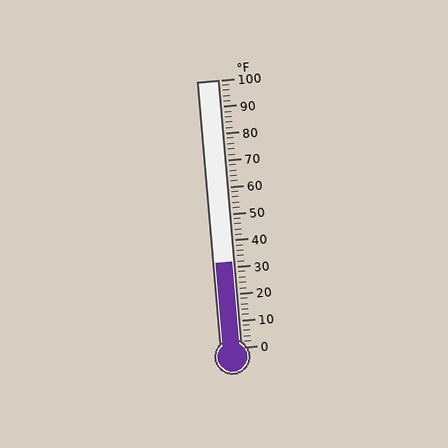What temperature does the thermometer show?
The thermometer shows approximately 32°F.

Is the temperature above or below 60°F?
The temperature is below 60°F.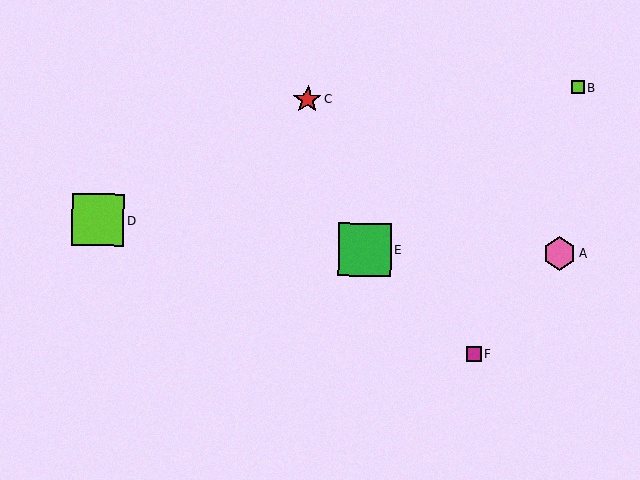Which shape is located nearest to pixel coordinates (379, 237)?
The green square (labeled E) at (365, 249) is nearest to that location.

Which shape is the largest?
The green square (labeled E) is the largest.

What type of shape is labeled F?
Shape F is a magenta square.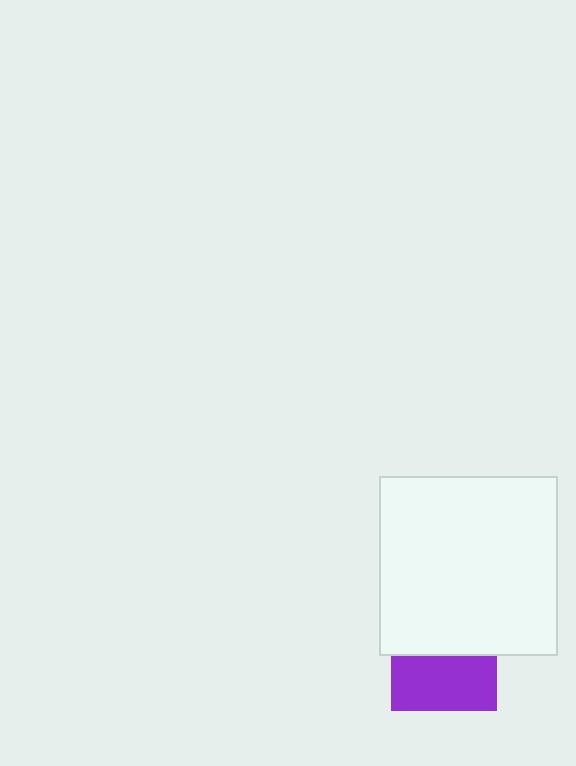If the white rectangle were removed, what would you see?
You would see the complete purple square.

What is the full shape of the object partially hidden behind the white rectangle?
The partially hidden object is a purple square.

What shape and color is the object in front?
The object in front is a white rectangle.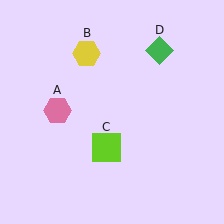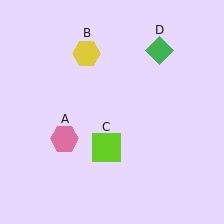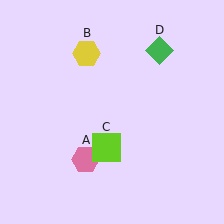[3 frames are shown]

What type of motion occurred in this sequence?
The pink hexagon (object A) rotated counterclockwise around the center of the scene.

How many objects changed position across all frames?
1 object changed position: pink hexagon (object A).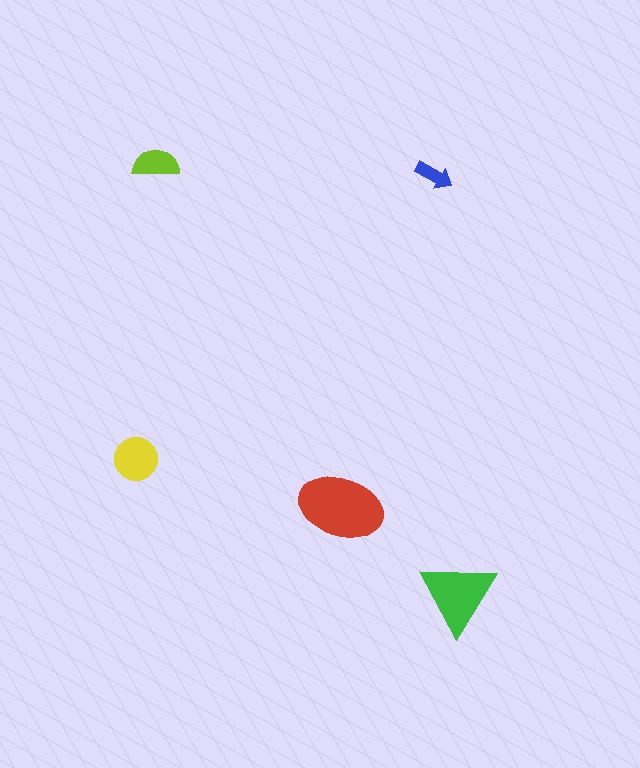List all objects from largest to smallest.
The red ellipse, the green triangle, the yellow circle, the lime semicircle, the blue arrow.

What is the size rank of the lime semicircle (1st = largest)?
4th.